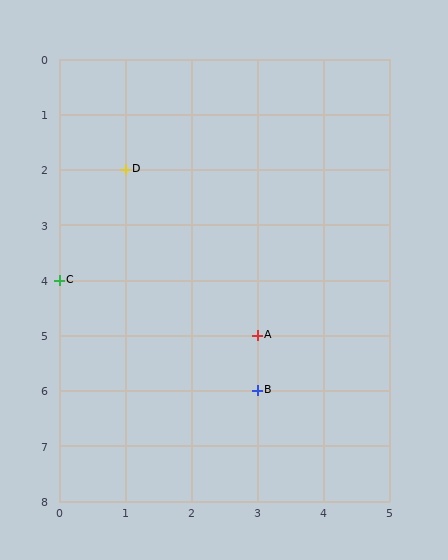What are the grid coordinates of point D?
Point D is at grid coordinates (1, 2).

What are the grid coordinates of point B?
Point B is at grid coordinates (3, 6).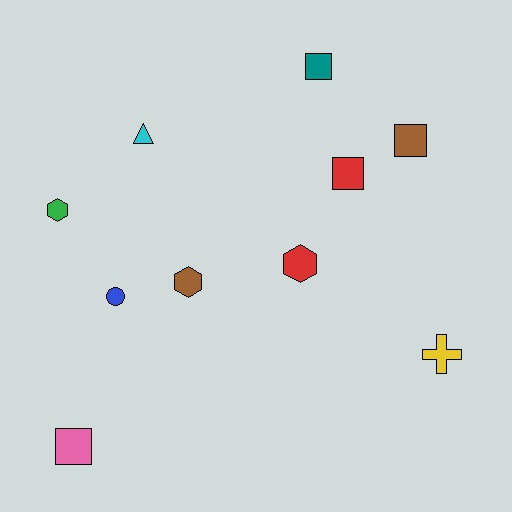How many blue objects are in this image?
There is 1 blue object.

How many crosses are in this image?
There is 1 cross.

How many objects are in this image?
There are 10 objects.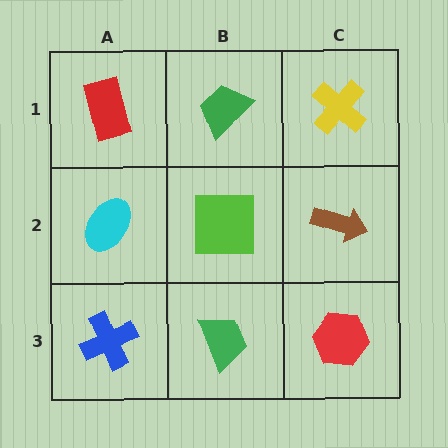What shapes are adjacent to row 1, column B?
A lime square (row 2, column B), a red rectangle (row 1, column A), a yellow cross (row 1, column C).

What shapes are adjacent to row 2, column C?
A yellow cross (row 1, column C), a red hexagon (row 3, column C), a lime square (row 2, column B).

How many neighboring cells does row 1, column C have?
2.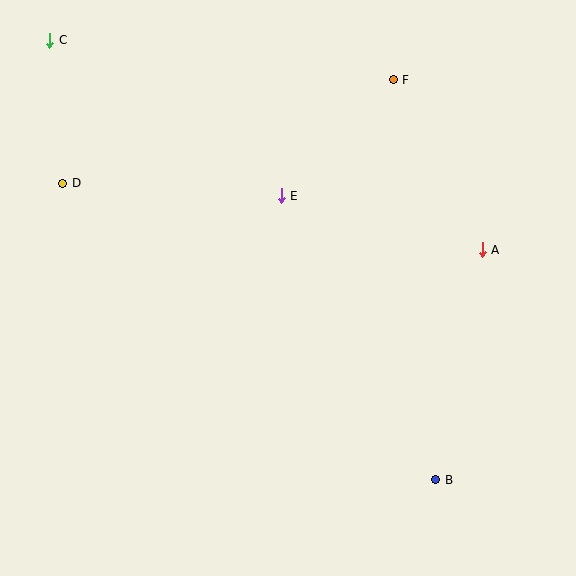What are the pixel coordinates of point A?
Point A is at (482, 250).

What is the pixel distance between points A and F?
The distance between A and F is 192 pixels.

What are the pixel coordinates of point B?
Point B is at (435, 480).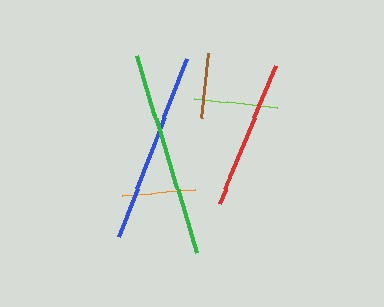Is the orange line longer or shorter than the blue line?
The blue line is longer than the orange line.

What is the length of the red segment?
The red segment is approximately 149 pixels long.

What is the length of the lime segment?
The lime segment is approximately 83 pixels long.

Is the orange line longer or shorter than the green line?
The green line is longer than the orange line.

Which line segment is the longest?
The green line is the longest at approximately 206 pixels.